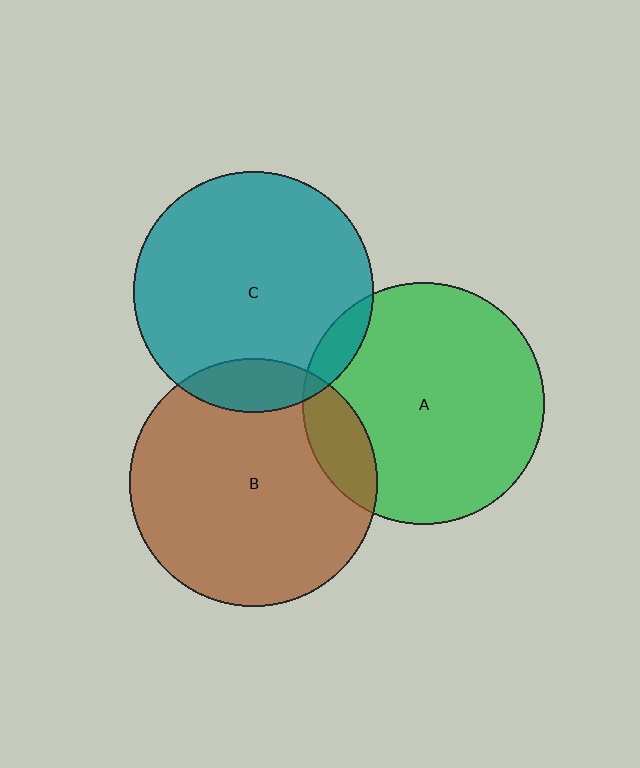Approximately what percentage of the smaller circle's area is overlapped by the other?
Approximately 10%.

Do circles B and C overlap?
Yes.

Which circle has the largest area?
Circle B (brown).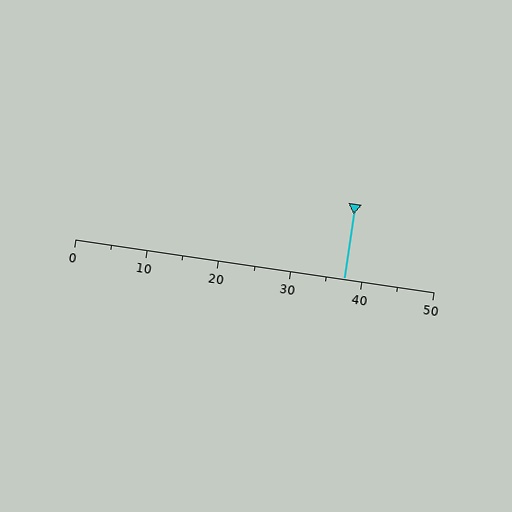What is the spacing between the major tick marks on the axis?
The major ticks are spaced 10 apart.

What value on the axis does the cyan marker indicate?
The marker indicates approximately 37.5.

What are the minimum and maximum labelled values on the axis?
The axis runs from 0 to 50.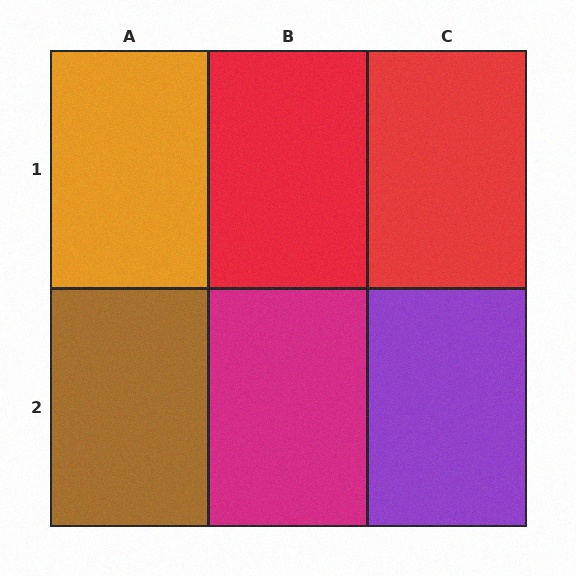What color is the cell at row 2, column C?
Purple.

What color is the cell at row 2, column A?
Brown.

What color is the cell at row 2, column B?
Magenta.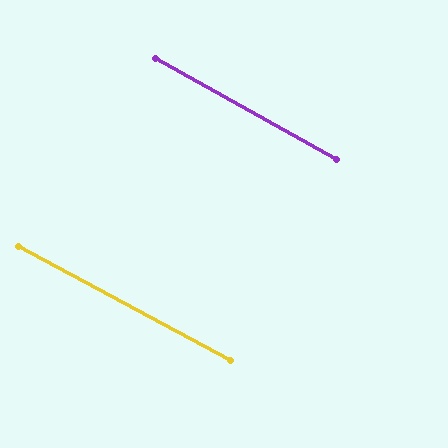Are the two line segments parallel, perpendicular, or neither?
Parallel — their directions differ by only 0.8°.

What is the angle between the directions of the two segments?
Approximately 1 degree.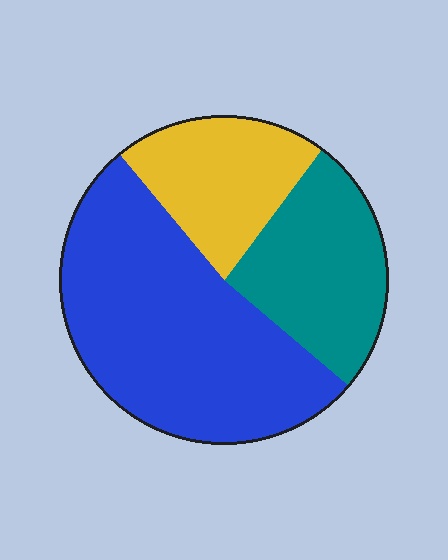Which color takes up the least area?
Yellow, at roughly 20%.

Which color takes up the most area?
Blue, at roughly 55%.